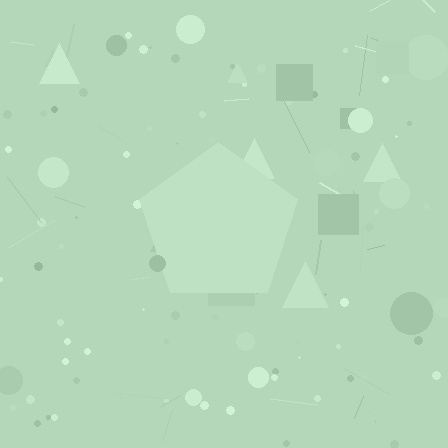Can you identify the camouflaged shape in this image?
The camouflaged shape is a pentagon.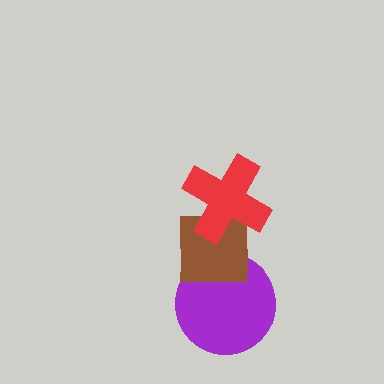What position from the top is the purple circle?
The purple circle is 3rd from the top.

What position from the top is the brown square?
The brown square is 2nd from the top.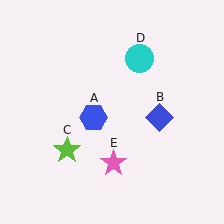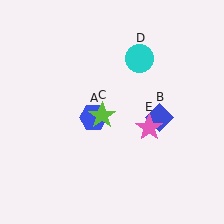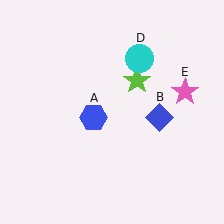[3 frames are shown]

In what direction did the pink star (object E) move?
The pink star (object E) moved up and to the right.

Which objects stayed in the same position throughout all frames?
Blue hexagon (object A) and blue diamond (object B) and cyan circle (object D) remained stationary.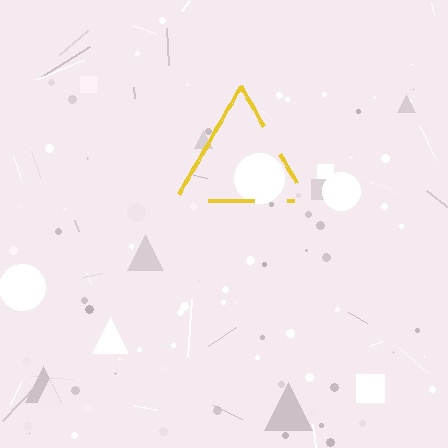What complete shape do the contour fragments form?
The contour fragments form a triangle.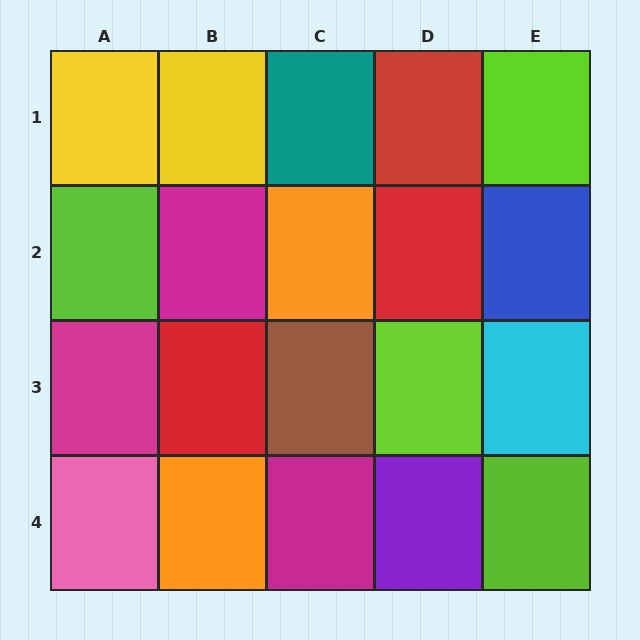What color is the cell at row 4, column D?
Purple.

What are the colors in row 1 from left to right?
Yellow, yellow, teal, red, lime.